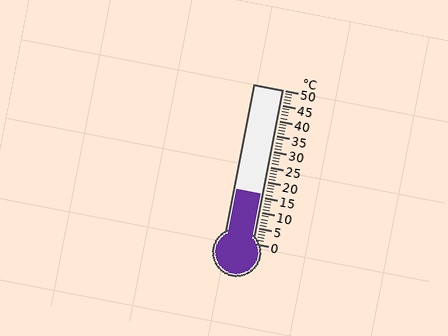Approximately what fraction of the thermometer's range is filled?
The thermometer is filled to approximately 30% of its range.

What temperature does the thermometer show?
The thermometer shows approximately 16°C.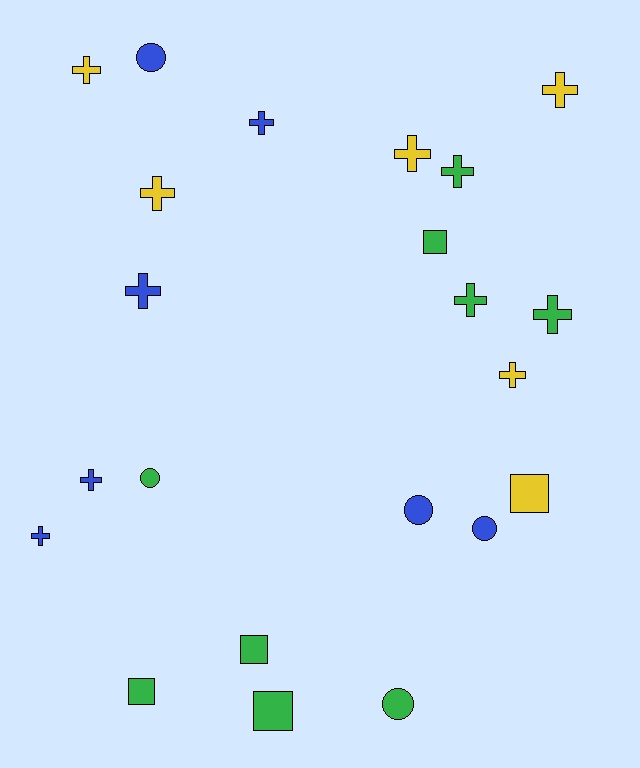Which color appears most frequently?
Green, with 9 objects.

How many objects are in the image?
There are 22 objects.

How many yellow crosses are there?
There are 5 yellow crosses.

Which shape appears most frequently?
Cross, with 12 objects.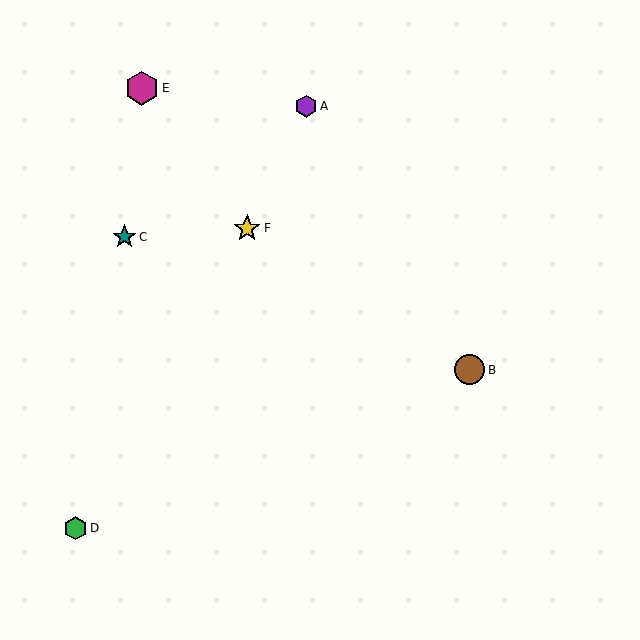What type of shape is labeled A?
Shape A is a purple hexagon.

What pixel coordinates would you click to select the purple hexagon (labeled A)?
Click at (306, 106) to select the purple hexagon A.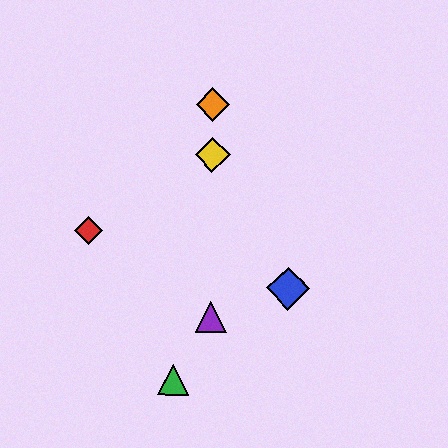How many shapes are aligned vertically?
3 shapes (the yellow diamond, the purple triangle, the orange diamond) are aligned vertically.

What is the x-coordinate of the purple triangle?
The purple triangle is at x≈211.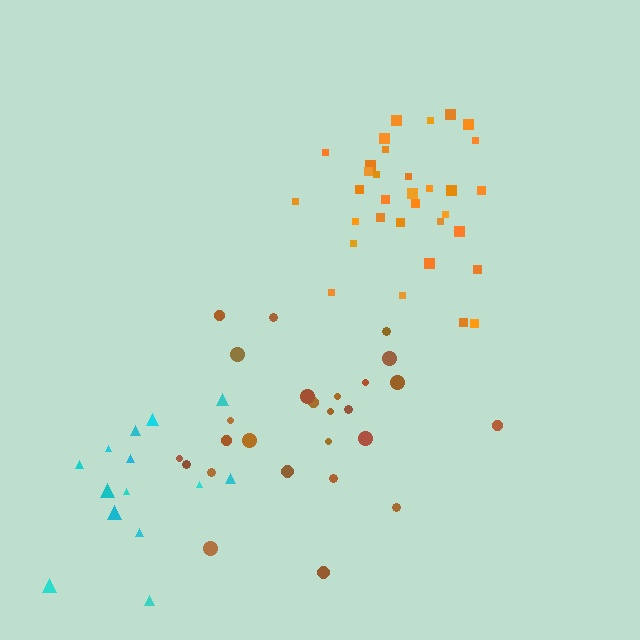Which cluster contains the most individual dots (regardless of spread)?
Orange (33).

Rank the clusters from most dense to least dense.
orange, brown, cyan.